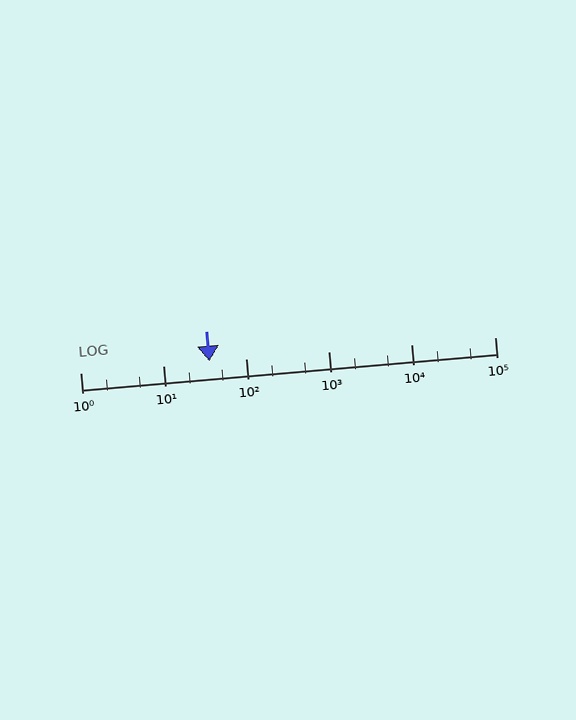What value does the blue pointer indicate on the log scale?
The pointer indicates approximately 36.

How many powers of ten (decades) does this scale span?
The scale spans 5 decades, from 1 to 100000.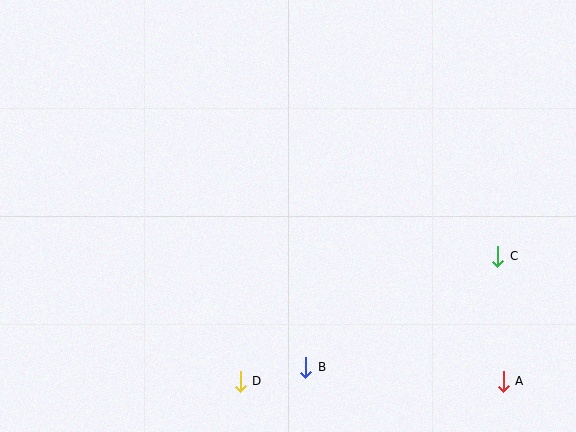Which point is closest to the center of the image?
Point B at (306, 367) is closest to the center.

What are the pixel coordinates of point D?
Point D is at (240, 381).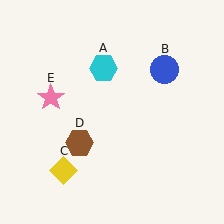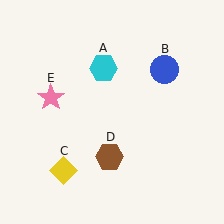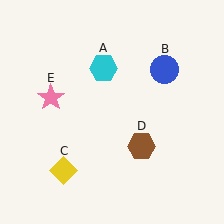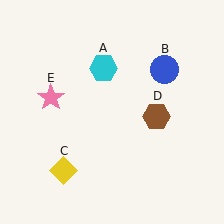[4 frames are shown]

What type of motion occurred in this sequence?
The brown hexagon (object D) rotated counterclockwise around the center of the scene.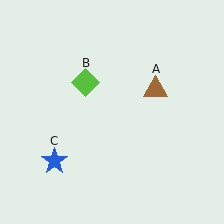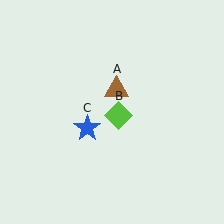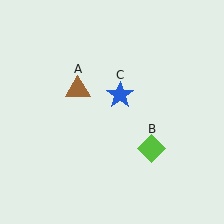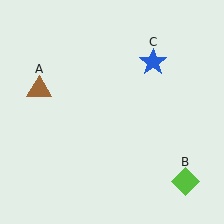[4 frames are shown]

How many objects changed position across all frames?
3 objects changed position: brown triangle (object A), lime diamond (object B), blue star (object C).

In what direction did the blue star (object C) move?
The blue star (object C) moved up and to the right.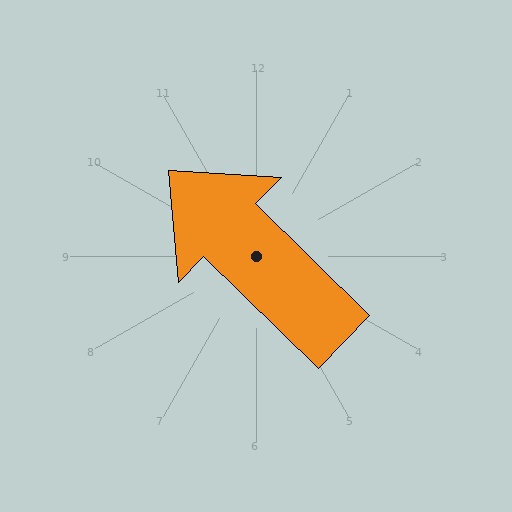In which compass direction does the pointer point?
Northwest.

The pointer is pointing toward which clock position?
Roughly 10 o'clock.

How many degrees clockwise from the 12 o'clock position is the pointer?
Approximately 314 degrees.